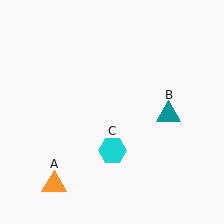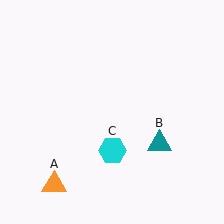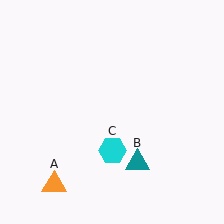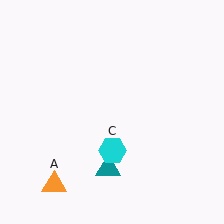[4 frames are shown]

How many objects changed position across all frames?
1 object changed position: teal triangle (object B).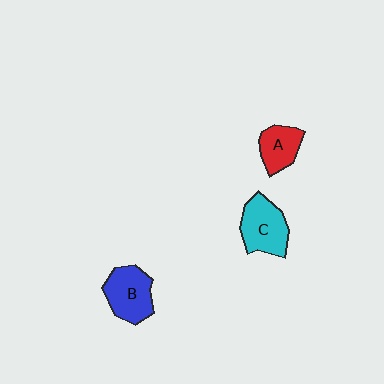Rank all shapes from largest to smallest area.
From largest to smallest: C (cyan), B (blue), A (red).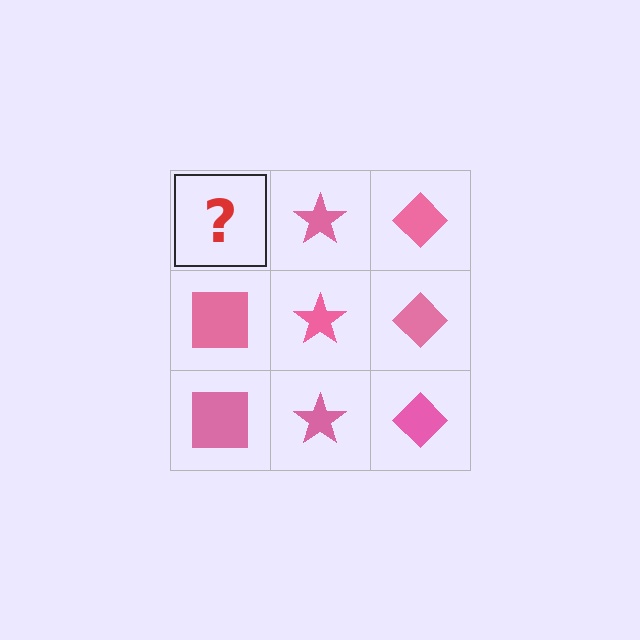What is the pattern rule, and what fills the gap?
The rule is that each column has a consistent shape. The gap should be filled with a pink square.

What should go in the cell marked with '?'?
The missing cell should contain a pink square.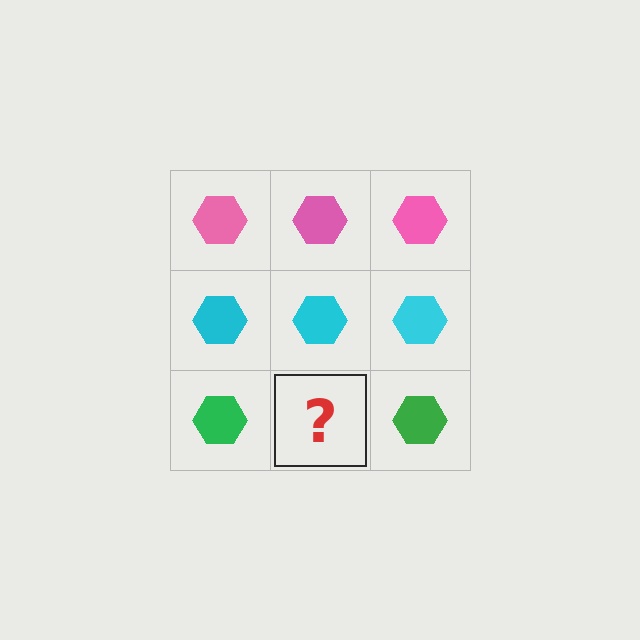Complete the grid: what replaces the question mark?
The question mark should be replaced with a green hexagon.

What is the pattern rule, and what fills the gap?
The rule is that each row has a consistent color. The gap should be filled with a green hexagon.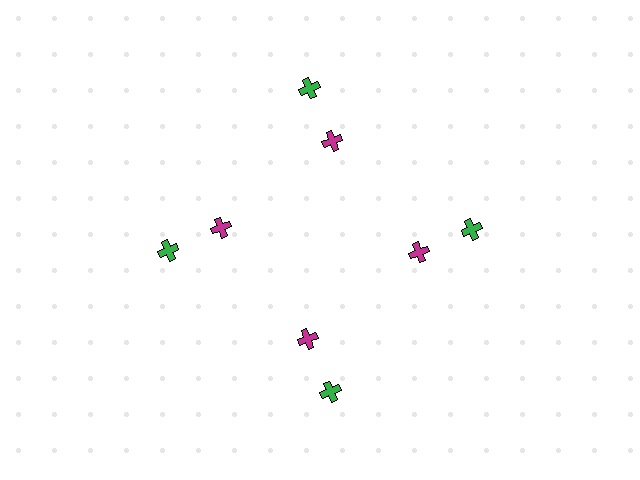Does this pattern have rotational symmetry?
Yes, this pattern has 4-fold rotational symmetry. It looks the same after rotating 90 degrees around the center.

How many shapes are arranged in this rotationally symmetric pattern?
There are 8 shapes, arranged in 4 groups of 2.